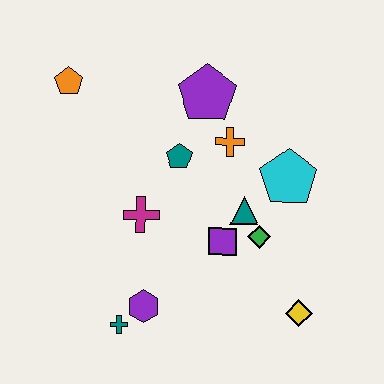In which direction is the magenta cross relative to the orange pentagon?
The magenta cross is below the orange pentagon.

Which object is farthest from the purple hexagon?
The orange pentagon is farthest from the purple hexagon.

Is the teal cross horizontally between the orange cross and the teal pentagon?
No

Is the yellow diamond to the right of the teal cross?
Yes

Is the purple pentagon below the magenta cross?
No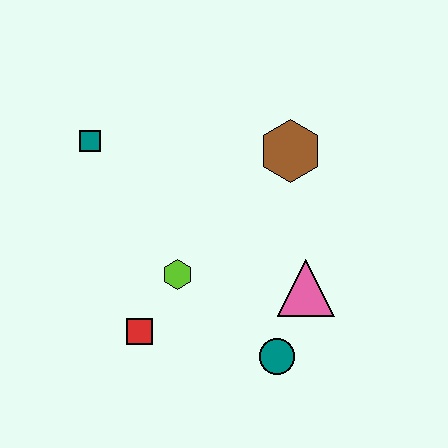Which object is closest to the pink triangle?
The teal circle is closest to the pink triangle.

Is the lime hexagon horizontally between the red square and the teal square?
No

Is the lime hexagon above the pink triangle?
Yes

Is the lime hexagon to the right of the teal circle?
No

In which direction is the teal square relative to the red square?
The teal square is above the red square.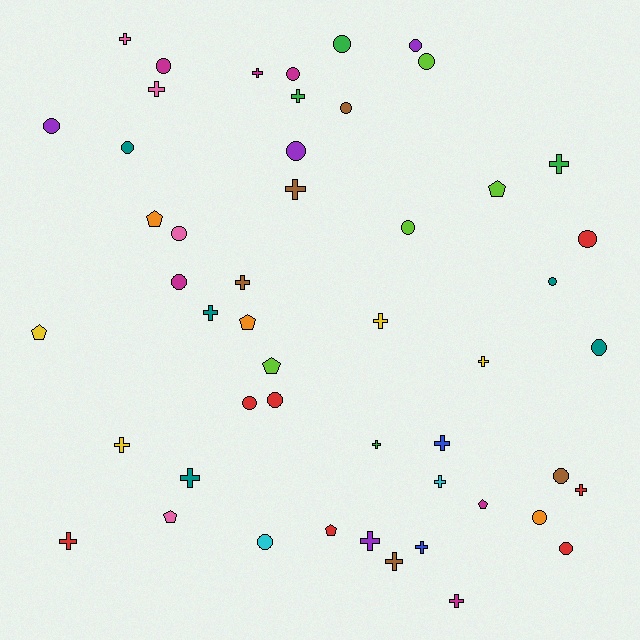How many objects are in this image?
There are 50 objects.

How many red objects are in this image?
There are 7 red objects.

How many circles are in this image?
There are 21 circles.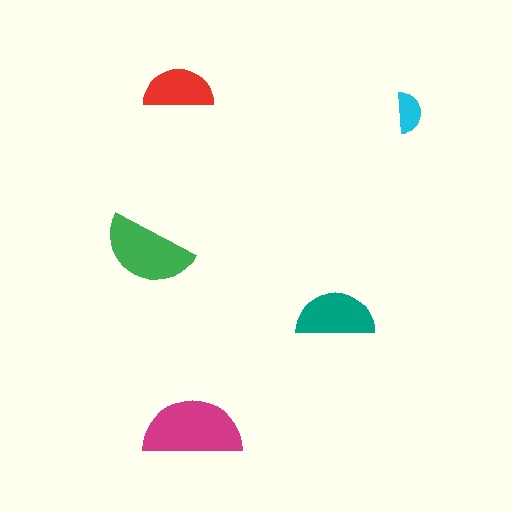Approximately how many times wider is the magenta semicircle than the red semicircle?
About 1.5 times wider.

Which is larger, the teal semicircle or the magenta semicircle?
The magenta one.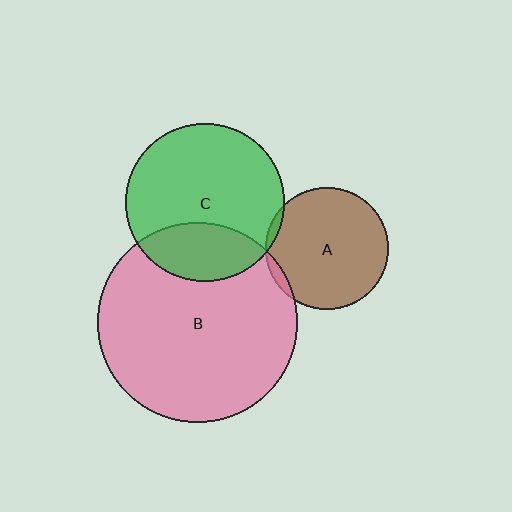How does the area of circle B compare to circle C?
Approximately 1.6 times.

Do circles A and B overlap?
Yes.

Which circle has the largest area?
Circle B (pink).